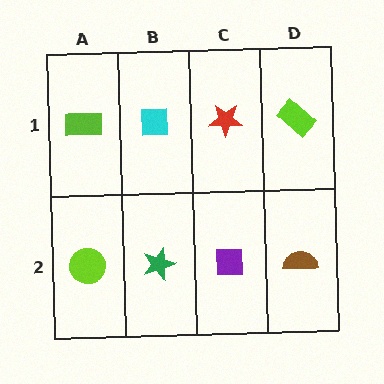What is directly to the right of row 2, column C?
A brown semicircle.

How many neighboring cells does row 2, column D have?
2.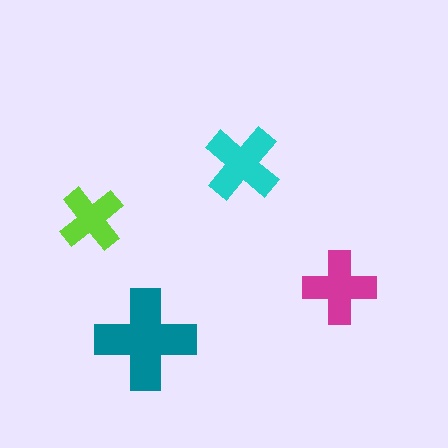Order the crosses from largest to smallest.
the teal one, the cyan one, the magenta one, the lime one.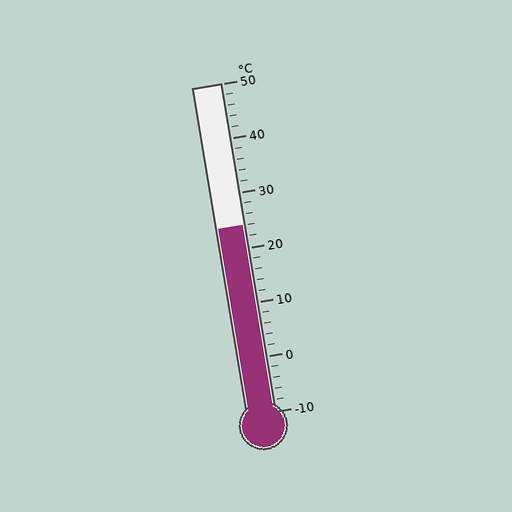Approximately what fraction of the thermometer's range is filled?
The thermometer is filled to approximately 55% of its range.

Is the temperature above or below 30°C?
The temperature is below 30°C.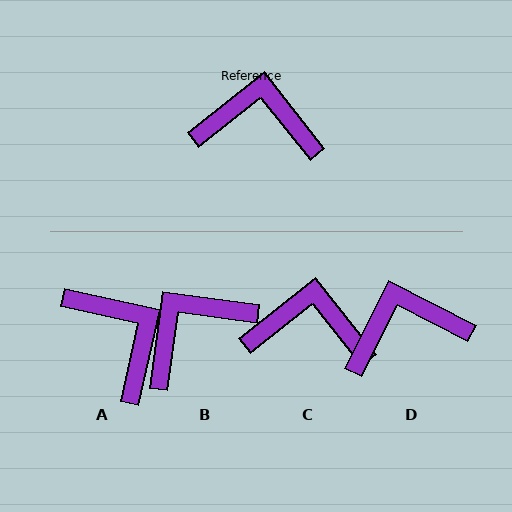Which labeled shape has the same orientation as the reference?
C.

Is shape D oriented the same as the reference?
No, it is off by about 25 degrees.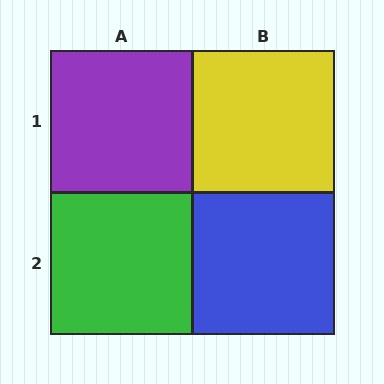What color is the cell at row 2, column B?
Blue.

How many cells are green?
1 cell is green.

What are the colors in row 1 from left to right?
Purple, yellow.